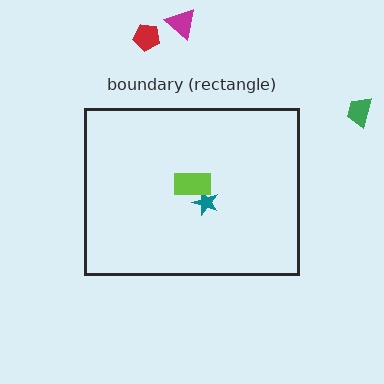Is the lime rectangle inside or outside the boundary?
Inside.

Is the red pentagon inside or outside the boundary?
Outside.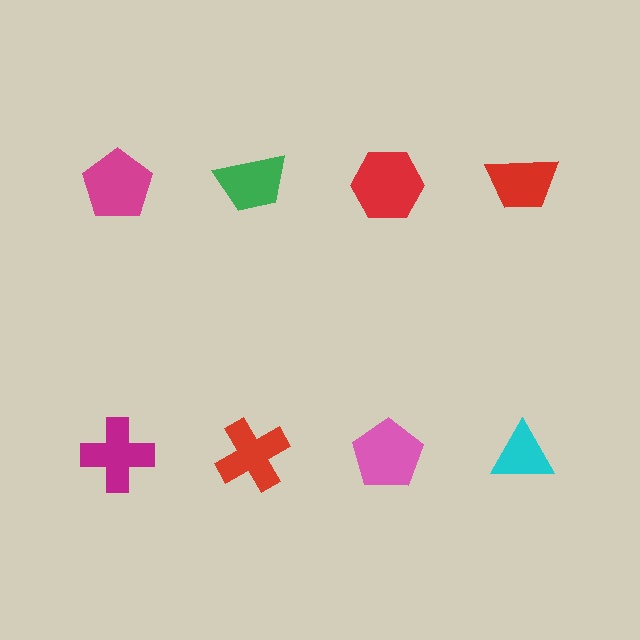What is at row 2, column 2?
A red cross.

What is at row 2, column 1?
A magenta cross.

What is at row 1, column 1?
A magenta pentagon.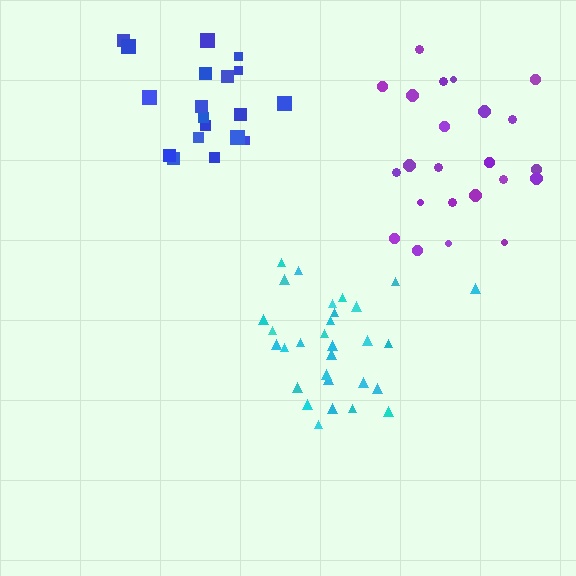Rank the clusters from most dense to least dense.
cyan, blue, purple.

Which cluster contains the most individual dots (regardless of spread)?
Cyan (30).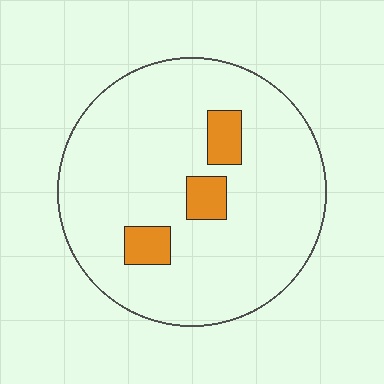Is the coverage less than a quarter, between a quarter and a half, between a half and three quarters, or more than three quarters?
Less than a quarter.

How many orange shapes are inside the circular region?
3.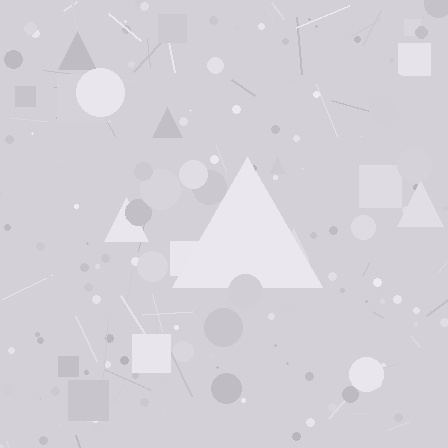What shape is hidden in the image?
A triangle is hidden in the image.